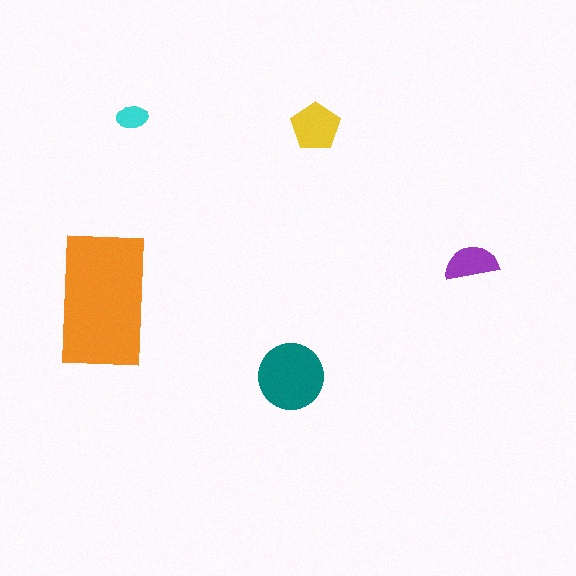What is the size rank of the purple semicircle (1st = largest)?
4th.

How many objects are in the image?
There are 5 objects in the image.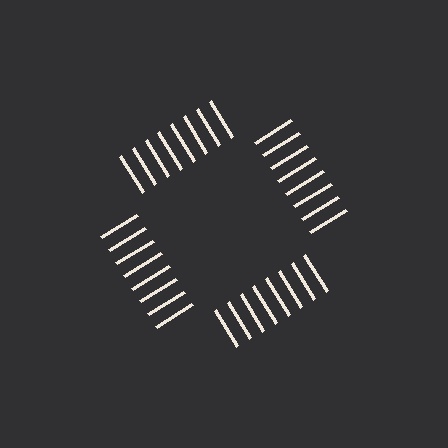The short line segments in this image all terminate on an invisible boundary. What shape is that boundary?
An illusory square — the line segments terminate on its edges but no continuous stroke is drawn.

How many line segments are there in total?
32 — 8 along each of the 4 edges.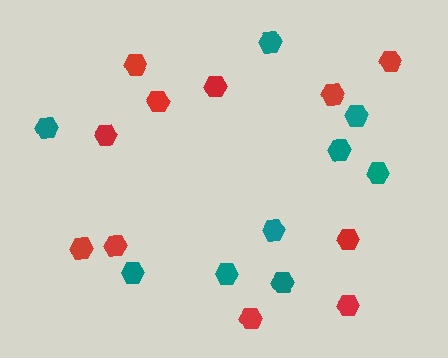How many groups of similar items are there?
There are 2 groups: one group of teal hexagons (9) and one group of red hexagons (11).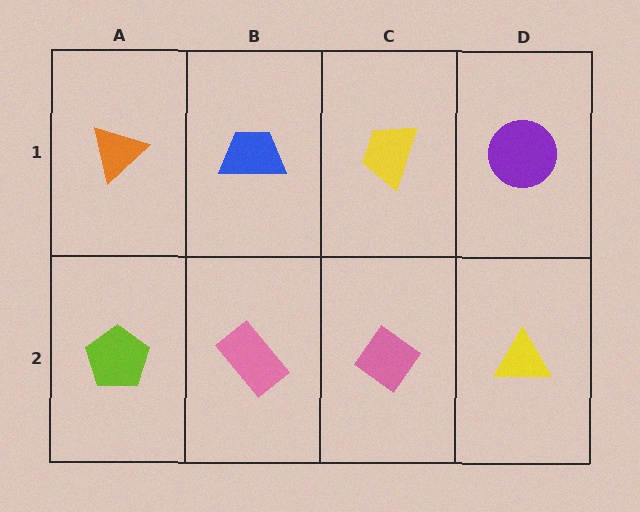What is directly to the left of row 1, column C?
A blue trapezoid.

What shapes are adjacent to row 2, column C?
A yellow trapezoid (row 1, column C), a pink rectangle (row 2, column B), a yellow triangle (row 2, column D).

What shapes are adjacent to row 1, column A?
A lime pentagon (row 2, column A), a blue trapezoid (row 1, column B).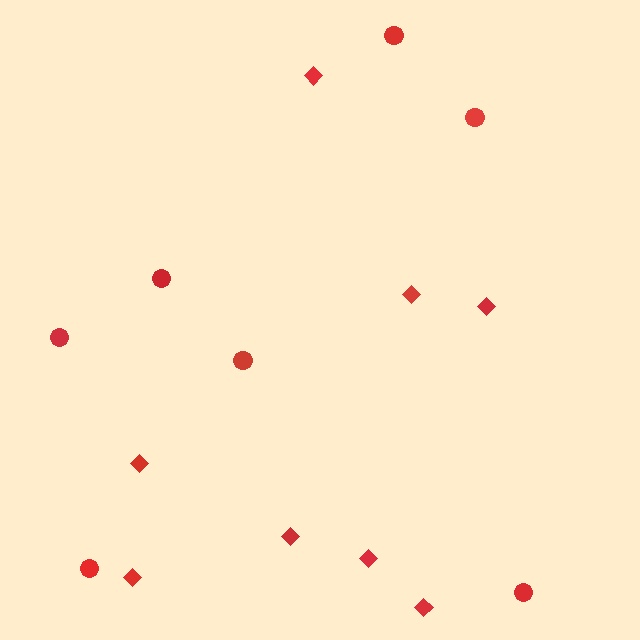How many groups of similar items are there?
There are 2 groups: one group of circles (7) and one group of diamonds (8).